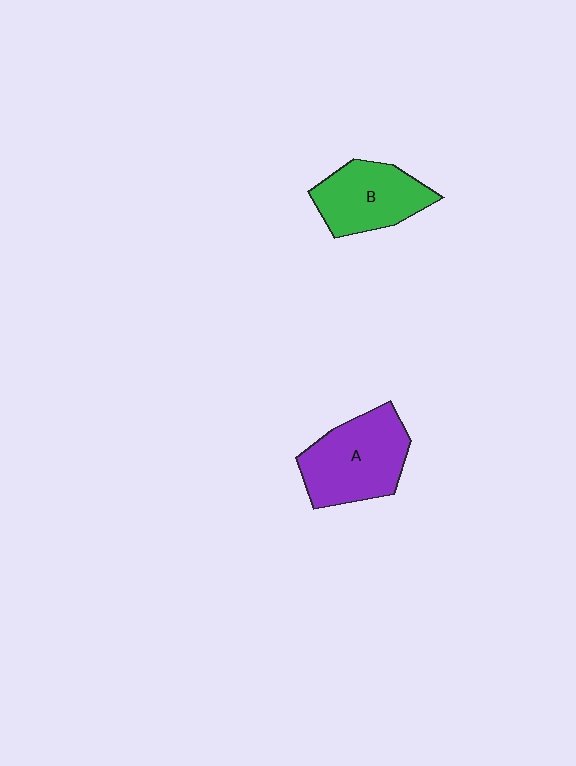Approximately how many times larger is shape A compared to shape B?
Approximately 1.2 times.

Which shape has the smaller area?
Shape B (green).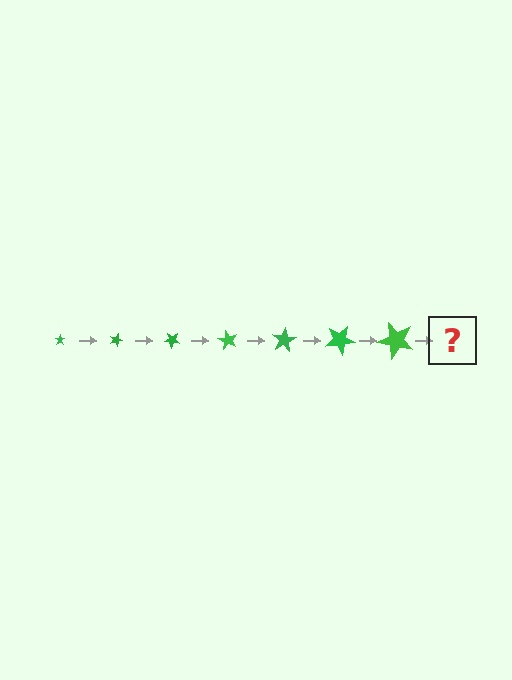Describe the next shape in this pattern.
It should be a star, larger than the previous one and rotated 140 degrees from the start.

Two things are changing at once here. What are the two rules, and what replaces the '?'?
The two rules are that the star grows larger each step and it rotates 20 degrees each step. The '?' should be a star, larger than the previous one and rotated 140 degrees from the start.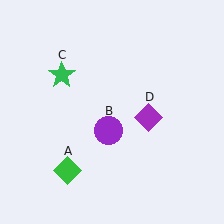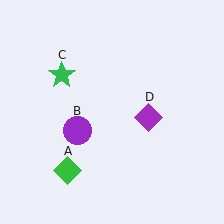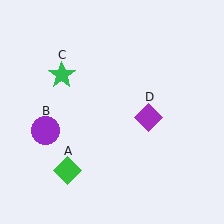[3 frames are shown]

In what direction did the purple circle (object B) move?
The purple circle (object B) moved left.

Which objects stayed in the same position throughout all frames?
Green diamond (object A) and green star (object C) and purple diamond (object D) remained stationary.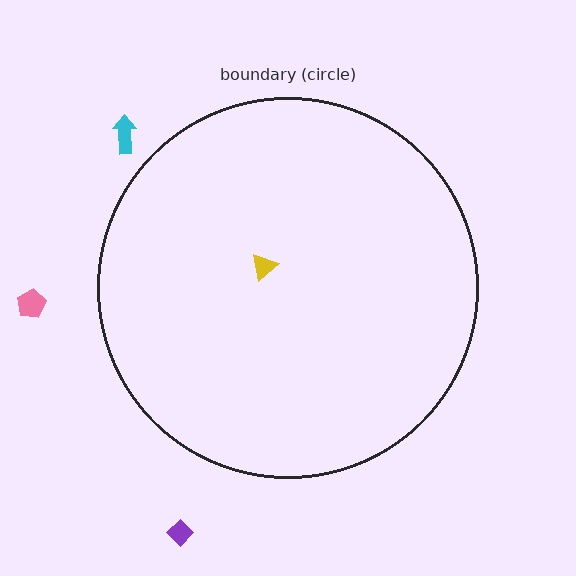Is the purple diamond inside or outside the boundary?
Outside.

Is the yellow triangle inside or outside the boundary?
Inside.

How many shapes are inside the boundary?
1 inside, 3 outside.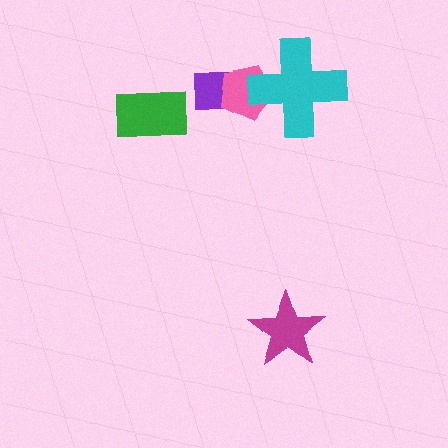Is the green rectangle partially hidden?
No, no other shape covers it.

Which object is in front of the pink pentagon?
The cyan cross is in front of the pink pentagon.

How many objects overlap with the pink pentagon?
2 objects overlap with the pink pentagon.